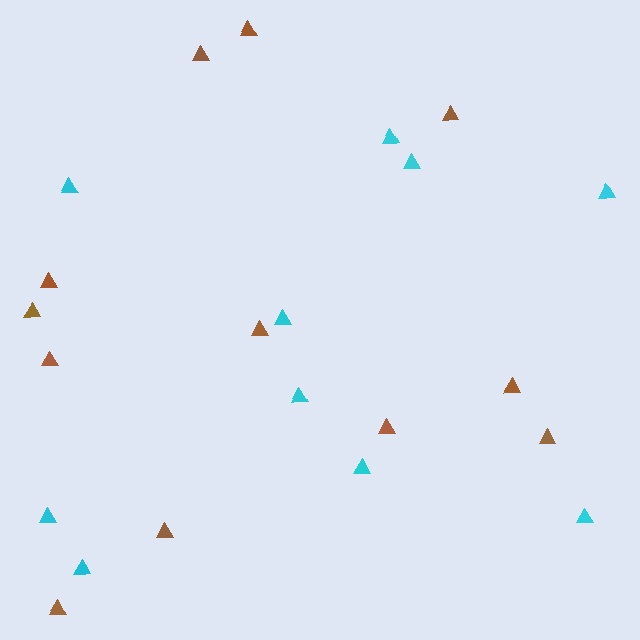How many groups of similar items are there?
There are 2 groups: one group of cyan triangles (10) and one group of brown triangles (12).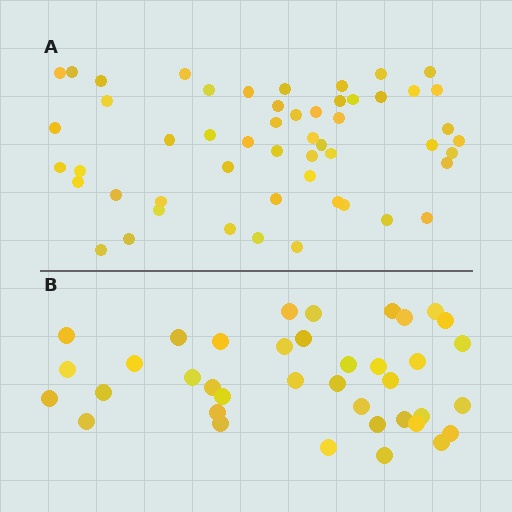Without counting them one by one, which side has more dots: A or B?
Region A (the top region) has more dots.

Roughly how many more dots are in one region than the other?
Region A has approximately 15 more dots than region B.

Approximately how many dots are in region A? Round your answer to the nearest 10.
About 50 dots. (The exact count is 53, which rounds to 50.)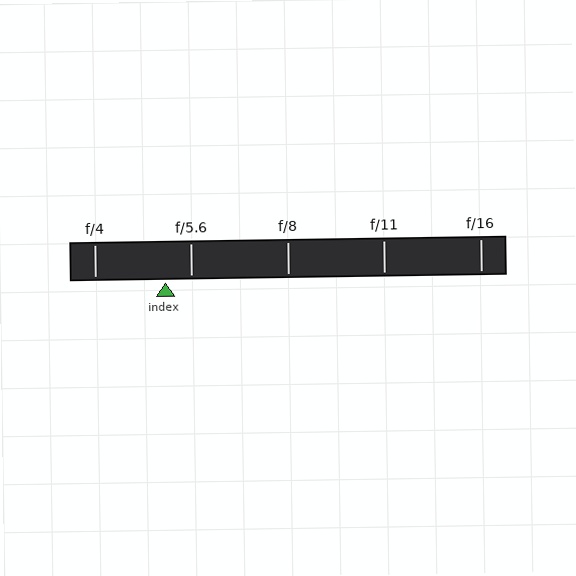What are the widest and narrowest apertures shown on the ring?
The widest aperture shown is f/4 and the narrowest is f/16.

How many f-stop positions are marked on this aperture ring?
There are 5 f-stop positions marked.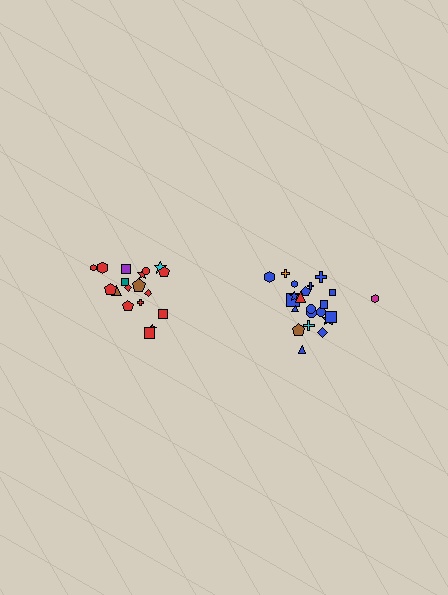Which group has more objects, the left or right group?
The right group.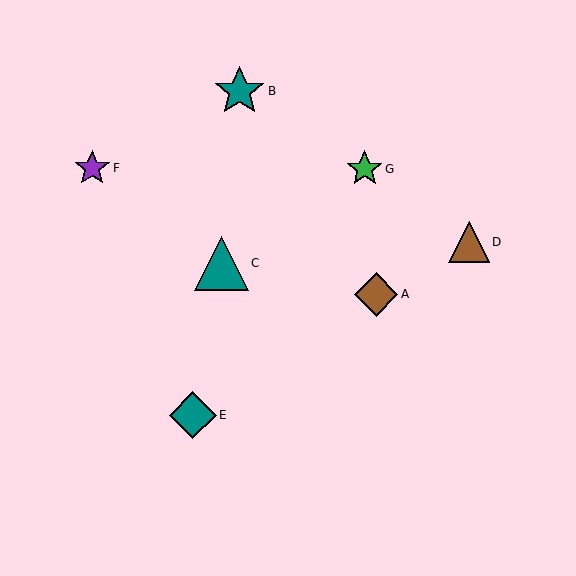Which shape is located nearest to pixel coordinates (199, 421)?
The teal diamond (labeled E) at (193, 415) is nearest to that location.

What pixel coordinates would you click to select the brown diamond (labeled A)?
Click at (376, 294) to select the brown diamond A.